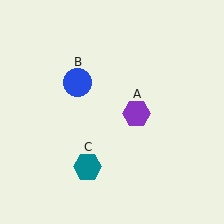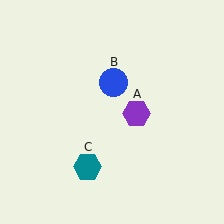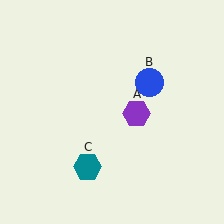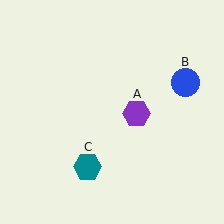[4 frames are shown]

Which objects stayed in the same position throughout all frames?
Purple hexagon (object A) and teal hexagon (object C) remained stationary.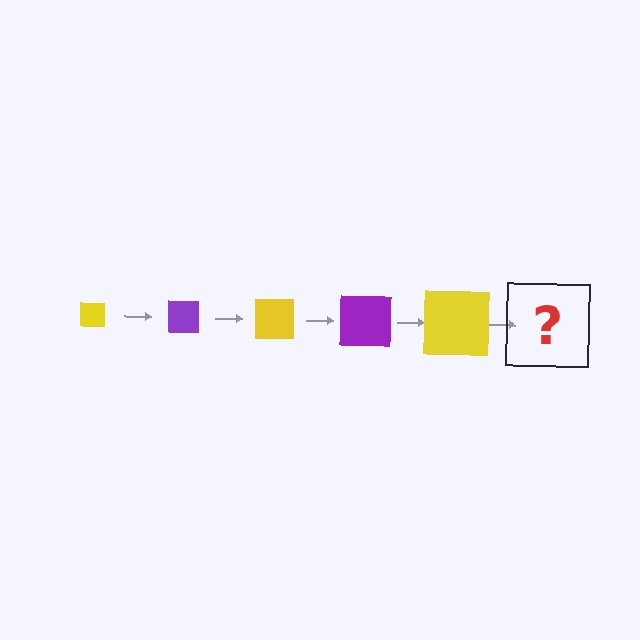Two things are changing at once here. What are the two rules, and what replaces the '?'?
The two rules are that the square grows larger each step and the color cycles through yellow and purple. The '?' should be a purple square, larger than the previous one.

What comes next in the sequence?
The next element should be a purple square, larger than the previous one.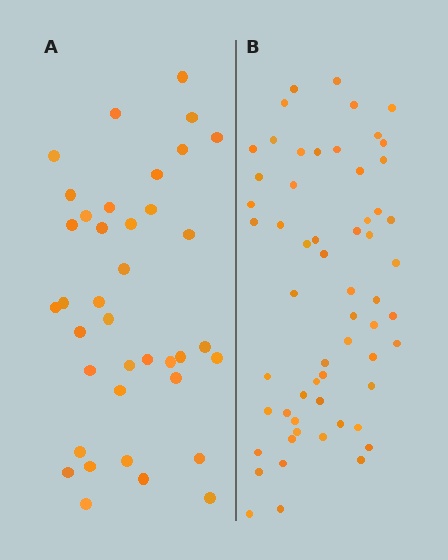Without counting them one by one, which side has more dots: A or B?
Region B (the right region) has more dots.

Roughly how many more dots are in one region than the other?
Region B has approximately 20 more dots than region A.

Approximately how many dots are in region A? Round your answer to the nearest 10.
About 40 dots. (The exact count is 38, which rounds to 40.)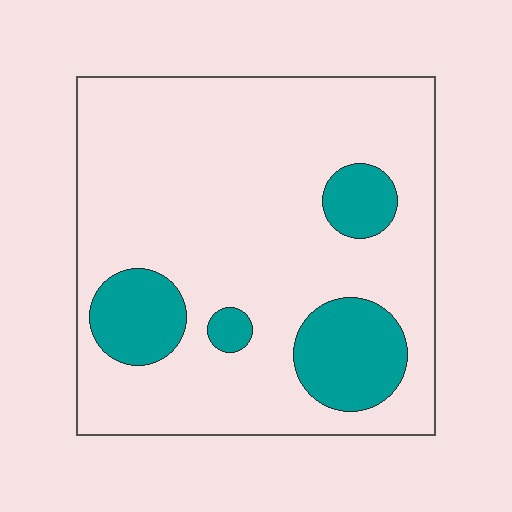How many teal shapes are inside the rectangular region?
4.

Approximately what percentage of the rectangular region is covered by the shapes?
Approximately 20%.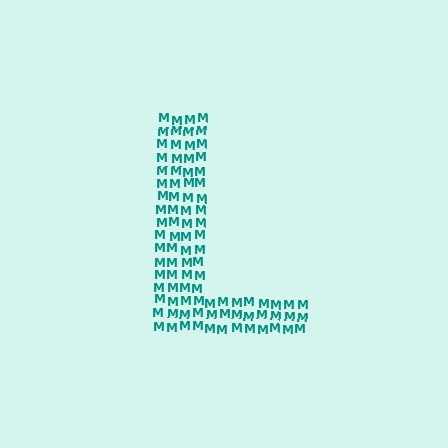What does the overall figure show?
The overall figure shows the letter L.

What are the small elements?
The small elements are letter M's.